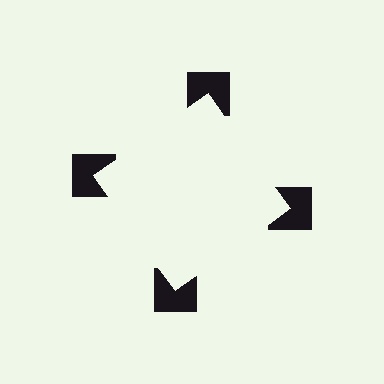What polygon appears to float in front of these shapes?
An illusory square — its edges are inferred from the aligned wedge cuts in the notched squares, not physically drawn.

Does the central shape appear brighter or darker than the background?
It typically appears slightly brighter than the background, even though no actual brightness change is drawn.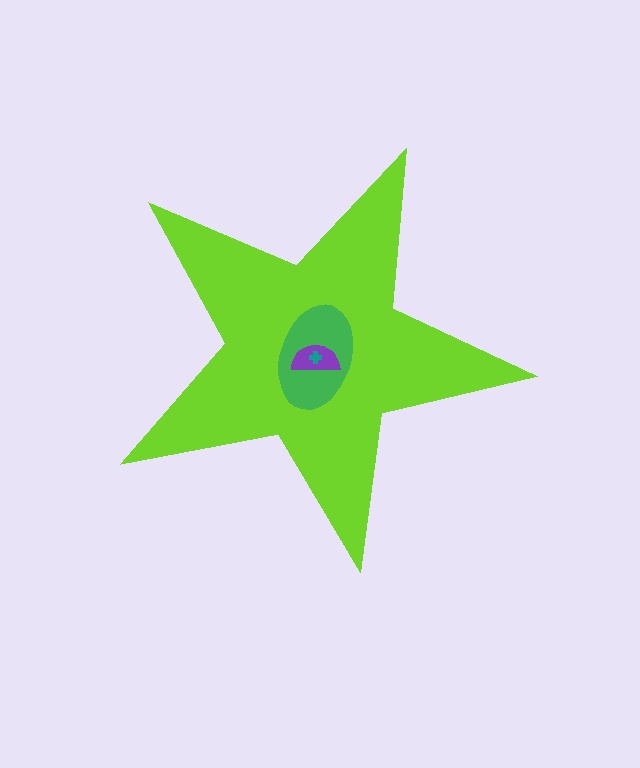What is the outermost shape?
The lime star.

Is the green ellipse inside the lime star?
Yes.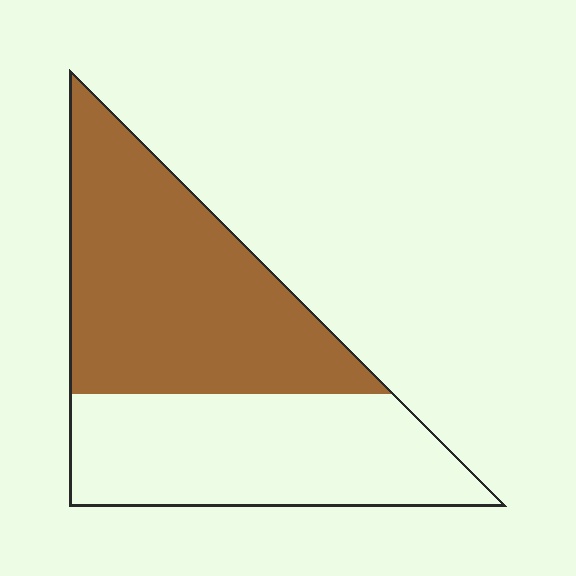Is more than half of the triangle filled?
Yes.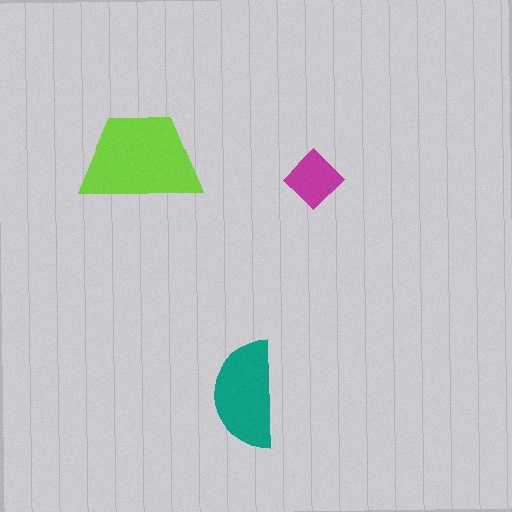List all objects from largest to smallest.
The lime trapezoid, the teal semicircle, the magenta diamond.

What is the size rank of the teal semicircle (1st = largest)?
2nd.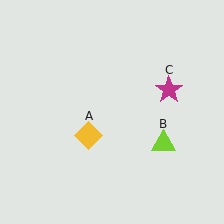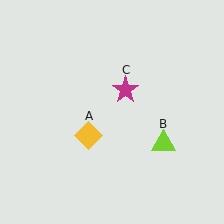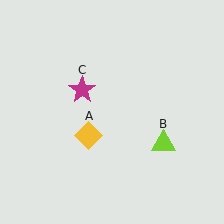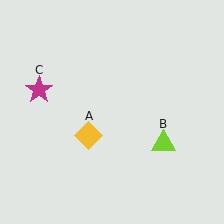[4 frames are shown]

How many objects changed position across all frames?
1 object changed position: magenta star (object C).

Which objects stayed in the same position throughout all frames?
Yellow diamond (object A) and lime triangle (object B) remained stationary.